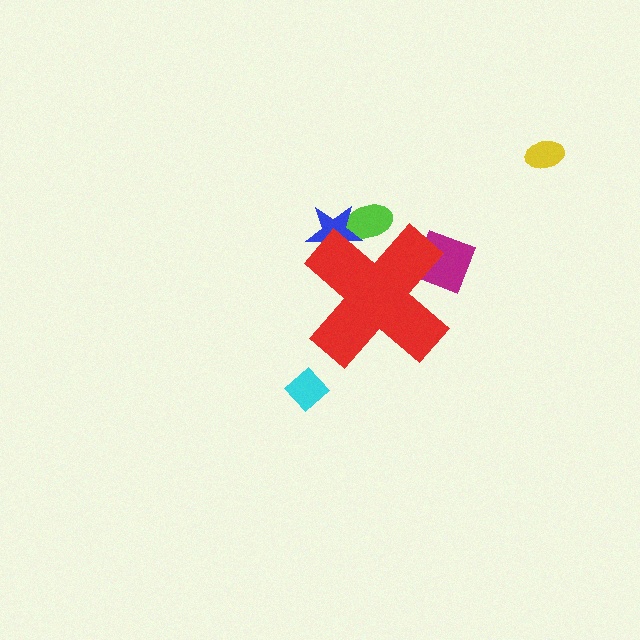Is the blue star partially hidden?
Yes, the blue star is partially hidden behind the red cross.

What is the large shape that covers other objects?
A red cross.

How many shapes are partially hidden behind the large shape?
3 shapes are partially hidden.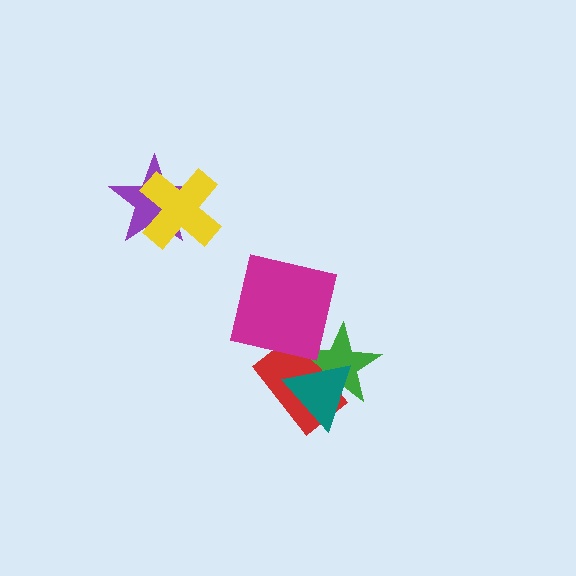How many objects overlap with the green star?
2 objects overlap with the green star.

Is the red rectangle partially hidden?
Yes, it is partially covered by another shape.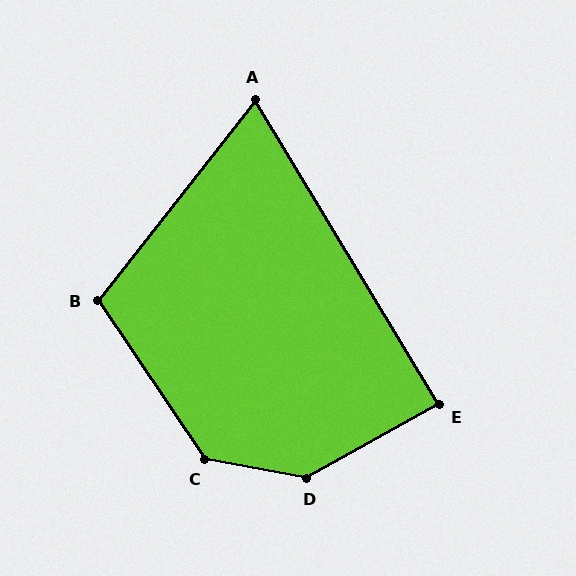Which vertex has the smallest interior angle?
A, at approximately 69 degrees.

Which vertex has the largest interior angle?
D, at approximately 141 degrees.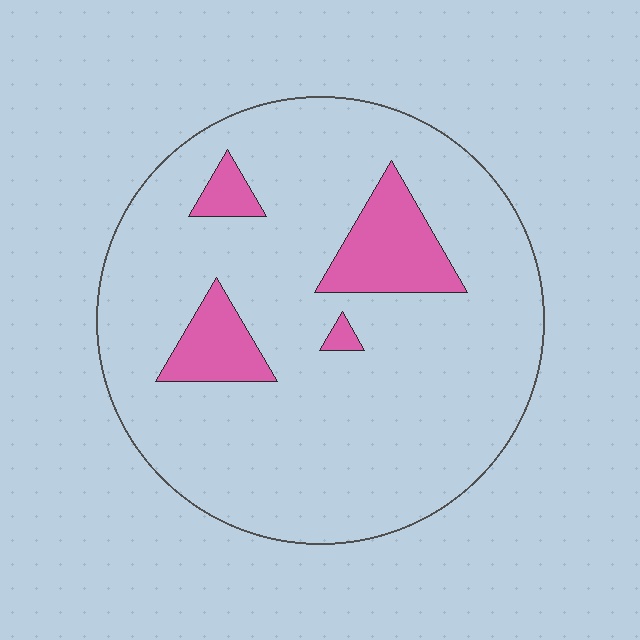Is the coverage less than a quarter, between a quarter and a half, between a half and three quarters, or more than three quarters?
Less than a quarter.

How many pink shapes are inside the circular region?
4.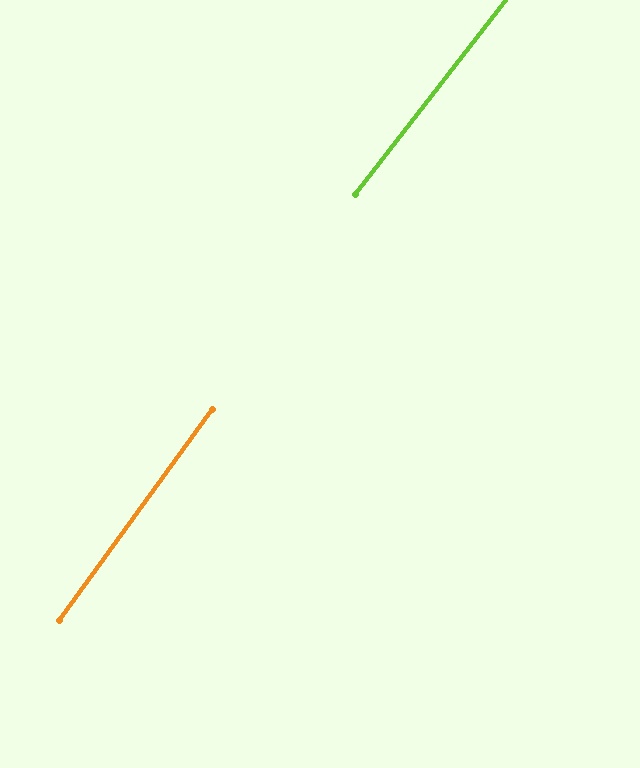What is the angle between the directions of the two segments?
Approximately 2 degrees.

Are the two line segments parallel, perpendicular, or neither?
Parallel — their directions differ by only 1.7°.